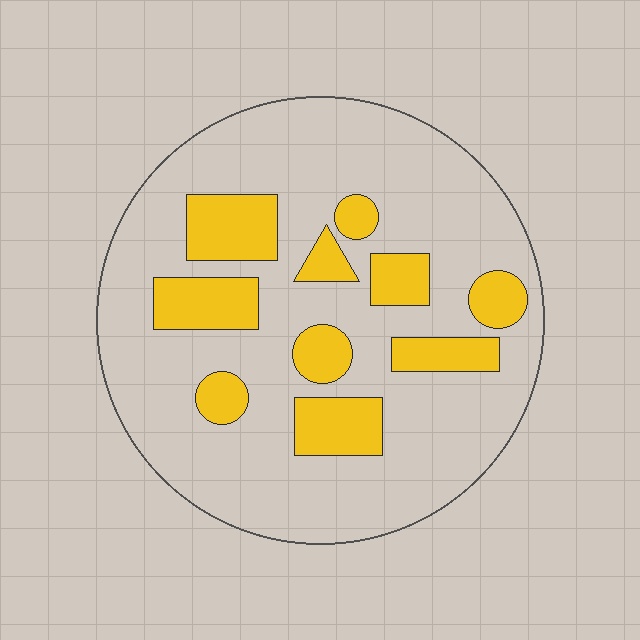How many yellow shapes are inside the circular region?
10.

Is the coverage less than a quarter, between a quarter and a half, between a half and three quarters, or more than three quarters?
Less than a quarter.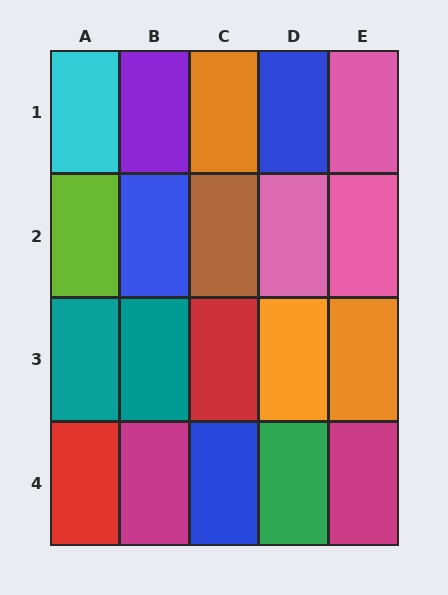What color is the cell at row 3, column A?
Teal.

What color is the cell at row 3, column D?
Orange.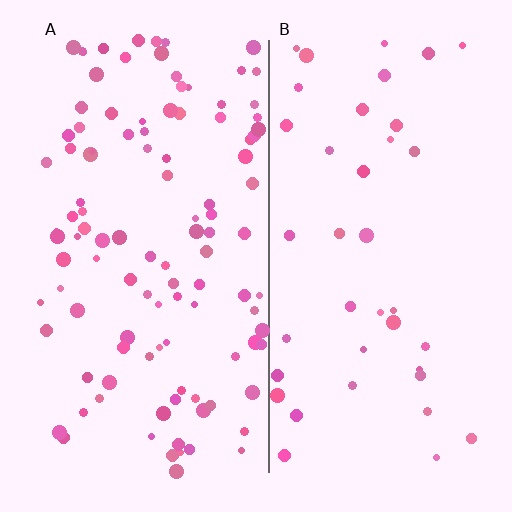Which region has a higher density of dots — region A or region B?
A (the left).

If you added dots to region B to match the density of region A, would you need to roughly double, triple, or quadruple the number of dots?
Approximately triple.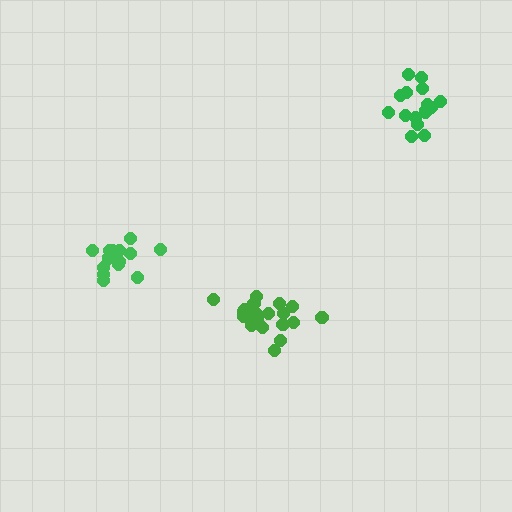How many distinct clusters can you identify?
There are 3 distinct clusters.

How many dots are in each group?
Group 1: 16 dots, Group 2: 20 dots, Group 3: 16 dots (52 total).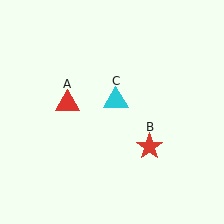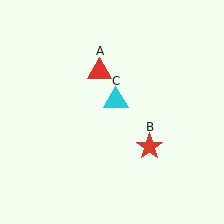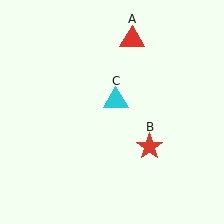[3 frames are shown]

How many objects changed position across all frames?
1 object changed position: red triangle (object A).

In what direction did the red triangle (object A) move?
The red triangle (object A) moved up and to the right.